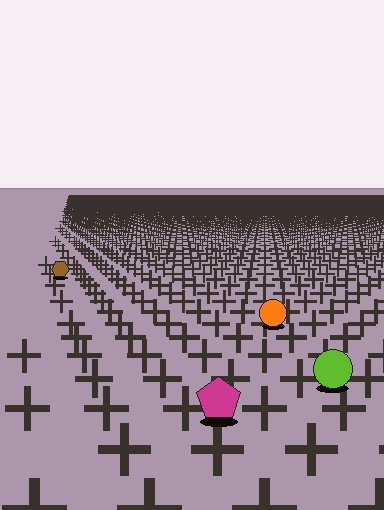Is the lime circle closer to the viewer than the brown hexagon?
Yes. The lime circle is closer — you can tell from the texture gradient: the ground texture is coarser near it.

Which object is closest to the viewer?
The magenta pentagon is closest. The texture marks near it are larger and more spread out.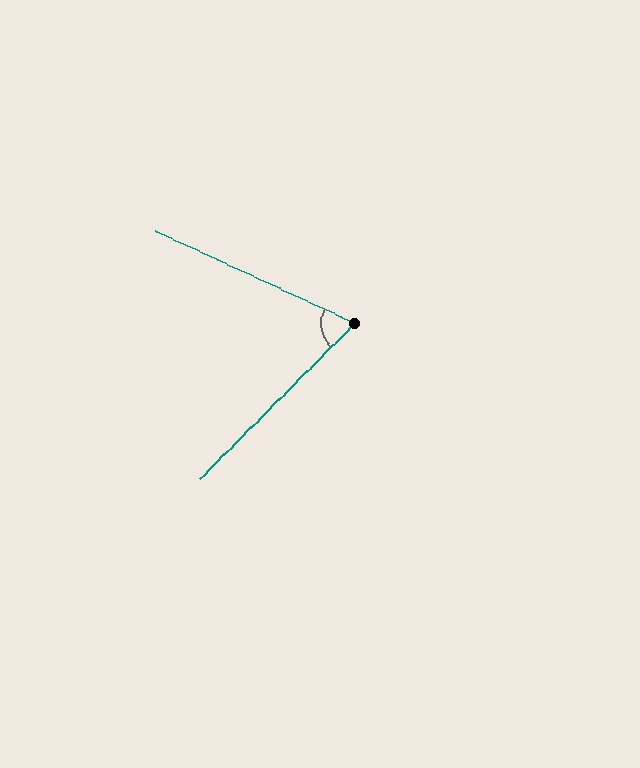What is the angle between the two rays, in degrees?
Approximately 70 degrees.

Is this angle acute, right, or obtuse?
It is acute.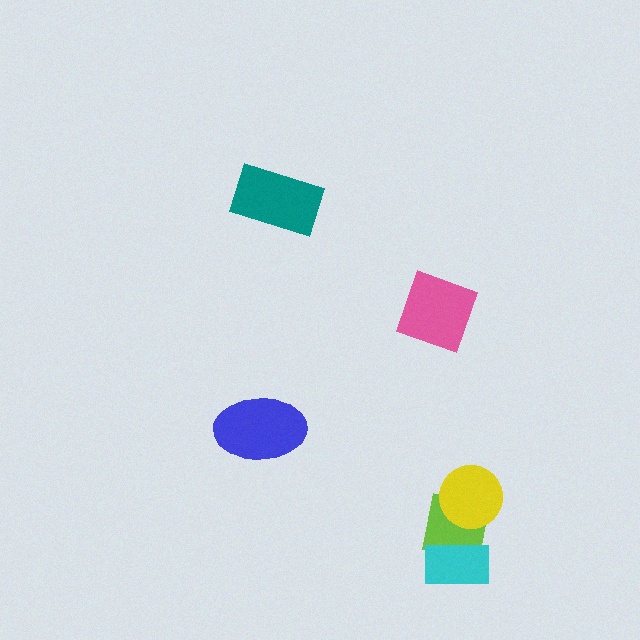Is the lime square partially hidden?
Yes, it is partially covered by another shape.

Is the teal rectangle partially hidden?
No, no other shape covers it.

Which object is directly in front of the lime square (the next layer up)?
The cyan rectangle is directly in front of the lime square.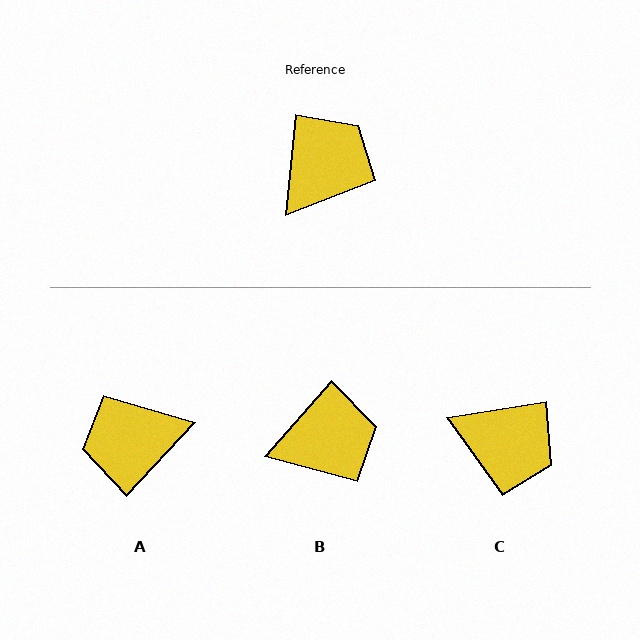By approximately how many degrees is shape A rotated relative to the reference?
Approximately 143 degrees counter-clockwise.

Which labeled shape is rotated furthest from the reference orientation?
A, about 143 degrees away.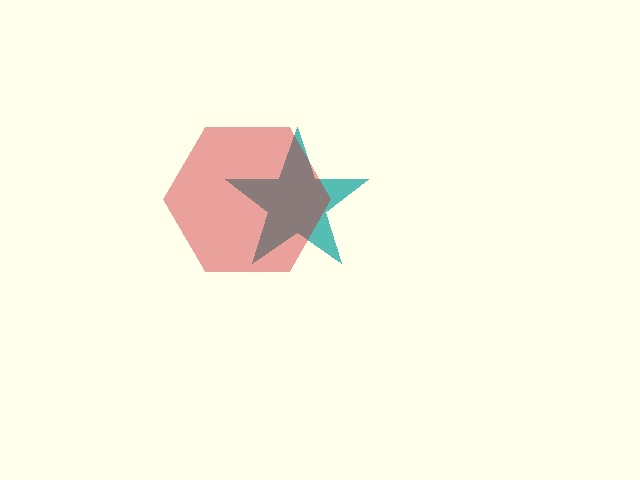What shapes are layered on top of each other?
The layered shapes are: a teal star, a red hexagon.